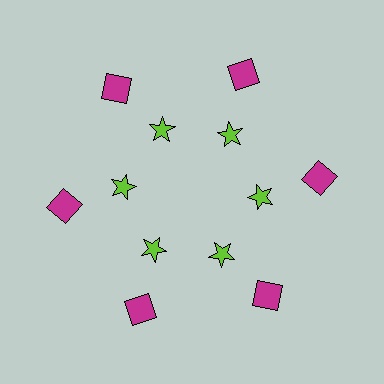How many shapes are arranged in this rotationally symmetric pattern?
There are 12 shapes, arranged in 6 groups of 2.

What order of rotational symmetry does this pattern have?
This pattern has 6-fold rotational symmetry.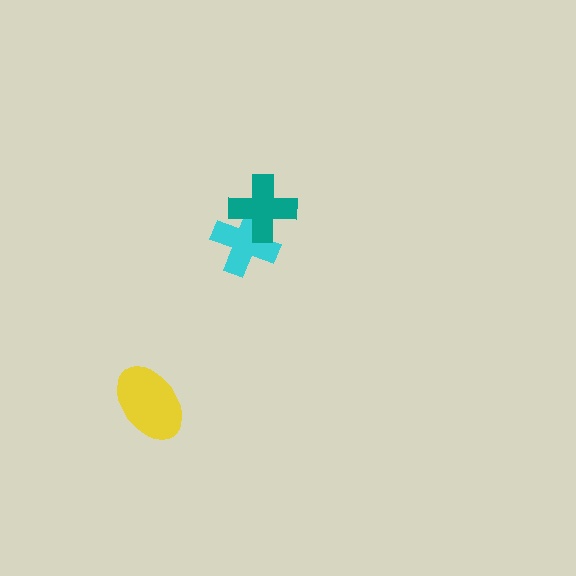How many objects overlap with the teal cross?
1 object overlaps with the teal cross.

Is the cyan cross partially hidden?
Yes, it is partially covered by another shape.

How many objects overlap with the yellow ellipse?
0 objects overlap with the yellow ellipse.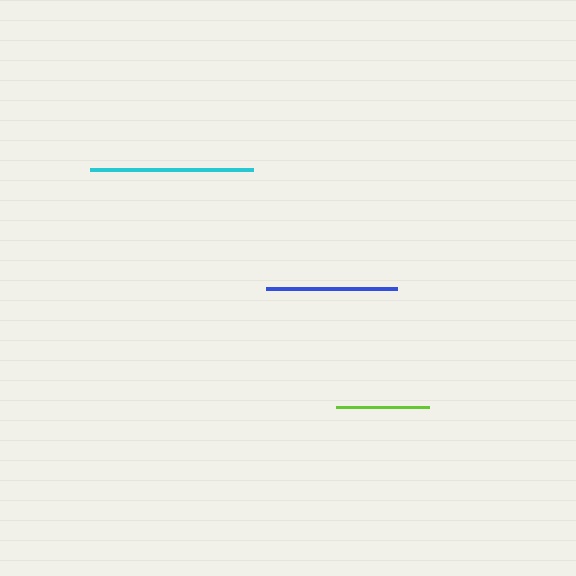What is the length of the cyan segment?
The cyan segment is approximately 164 pixels long.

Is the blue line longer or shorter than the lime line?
The blue line is longer than the lime line.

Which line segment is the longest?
The cyan line is the longest at approximately 164 pixels.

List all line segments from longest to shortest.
From longest to shortest: cyan, blue, lime.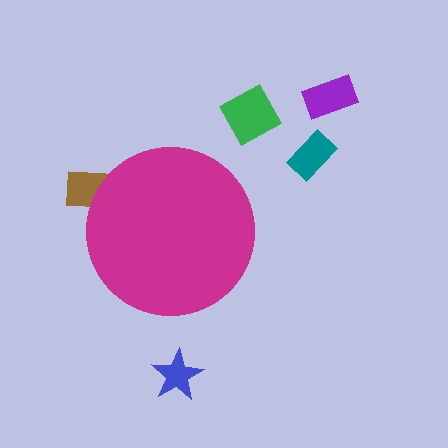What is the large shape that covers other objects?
A magenta circle.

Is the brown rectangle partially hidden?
Yes, the brown rectangle is partially hidden behind the magenta circle.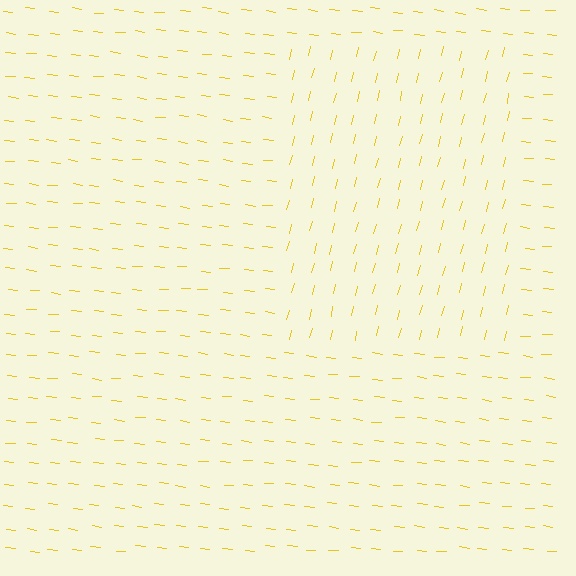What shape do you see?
I see a rectangle.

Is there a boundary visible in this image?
Yes, there is a texture boundary formed by a change in line orientation.